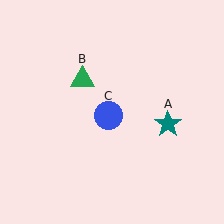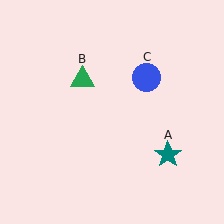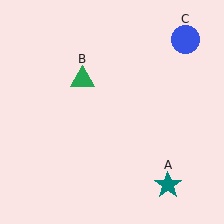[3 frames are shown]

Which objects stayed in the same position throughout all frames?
Green triangle (object B) remained stationary.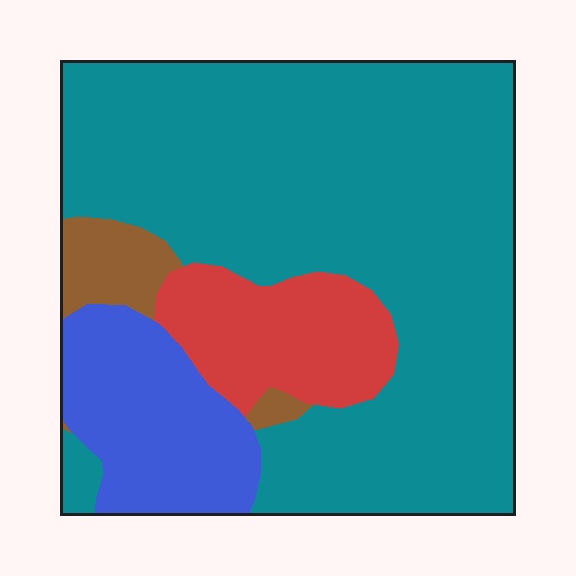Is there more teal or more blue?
Teal.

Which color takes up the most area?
Teal, at roughly 65%.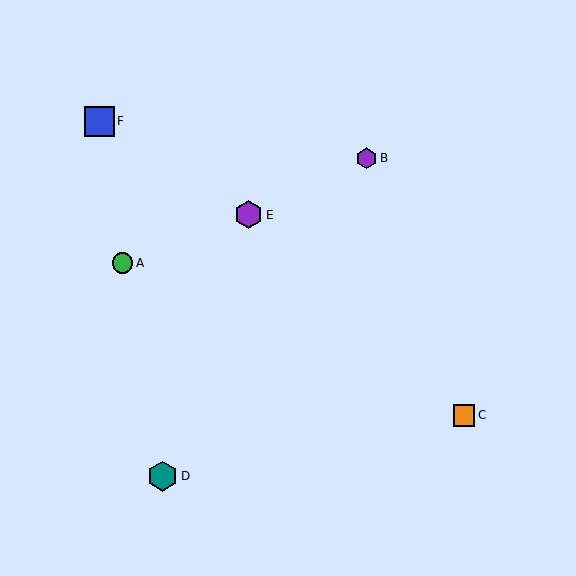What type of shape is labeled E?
Shape E is a purple hexagon.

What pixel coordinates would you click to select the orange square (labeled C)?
Click at (464, 415) to select the orange square C.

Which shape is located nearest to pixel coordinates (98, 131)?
The blue square (labeled F) at (99, 121) is nearest to that location.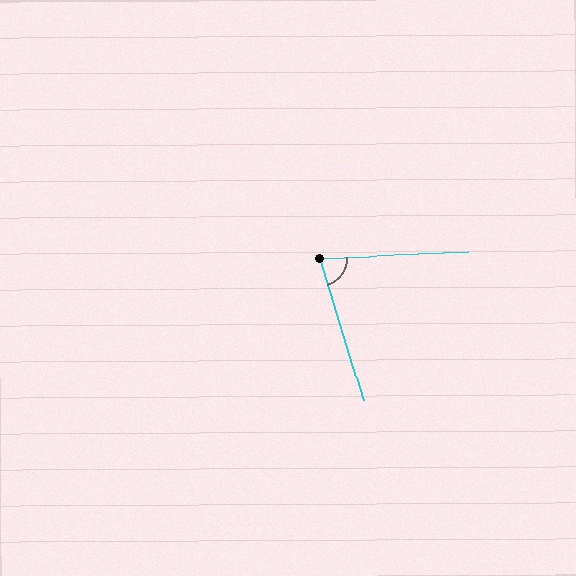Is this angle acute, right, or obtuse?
It is acute.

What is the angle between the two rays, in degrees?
Approximately 75 degrees.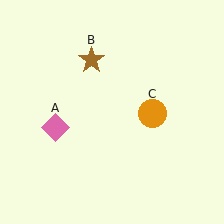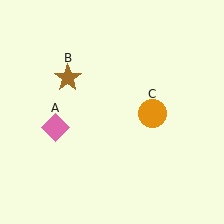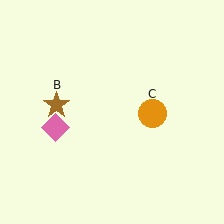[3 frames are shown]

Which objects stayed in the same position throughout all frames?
Pink diamond (object A) and orange circle (object C) remained stationary.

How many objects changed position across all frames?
1 object changed position: brown star (object B).